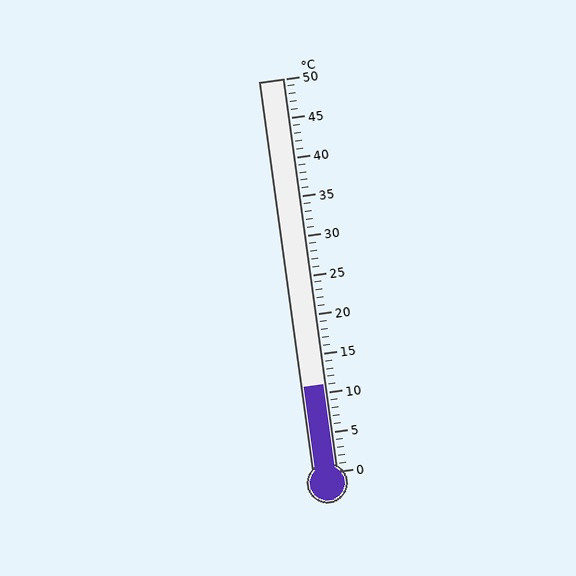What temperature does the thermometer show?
The thermometer shows approximately 11°C.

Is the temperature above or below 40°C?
The temperature is below 40°C.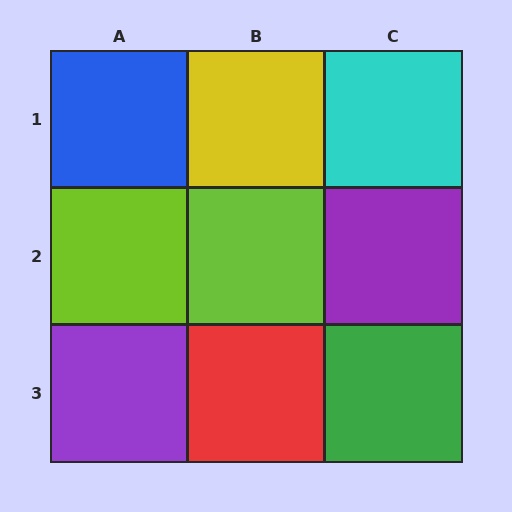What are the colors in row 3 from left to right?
Purple, red, green.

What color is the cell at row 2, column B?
Lime.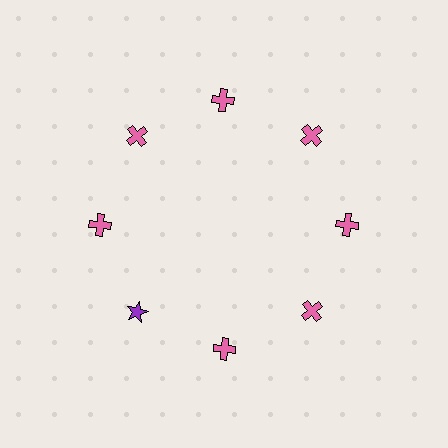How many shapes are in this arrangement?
There are 8 shapes arranged in a ring pattern.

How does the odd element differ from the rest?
It differs in both color (purple instead of pink) and shape (star instead of cross).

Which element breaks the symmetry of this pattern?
The purple star at roughly the 8 o'clock position breaks the symmetry. All other shapes are pink crosses.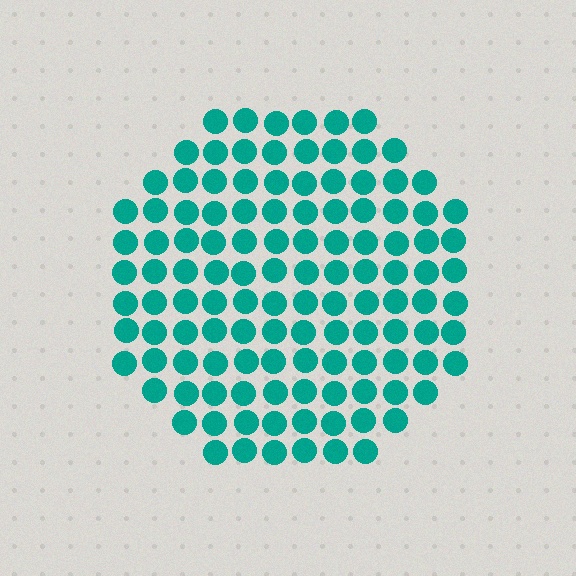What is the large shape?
The large shape is a circle.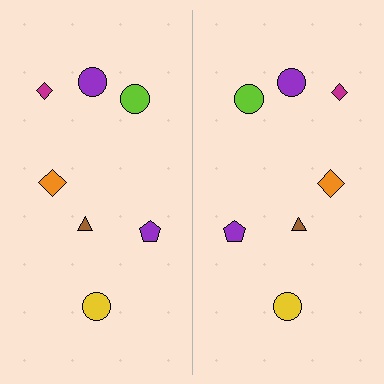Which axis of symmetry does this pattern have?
The pattern has a vertical axis of symmetry running through the center of the image.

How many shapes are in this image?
There are 14 shapes in this image.